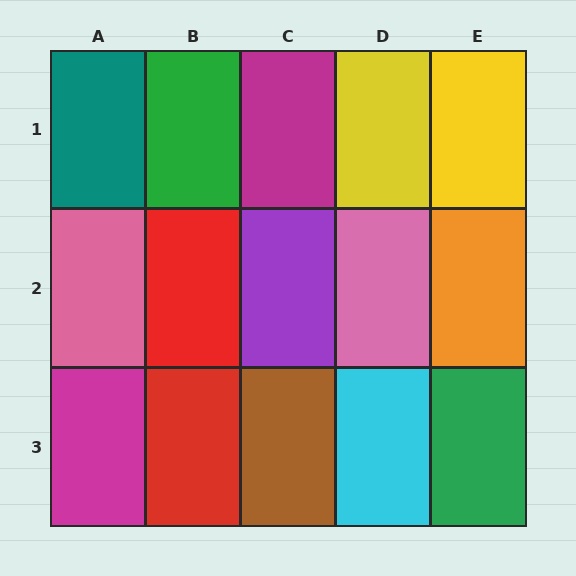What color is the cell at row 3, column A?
Magenta.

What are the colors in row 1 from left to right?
Teal, green, magenta, yellow, yellow.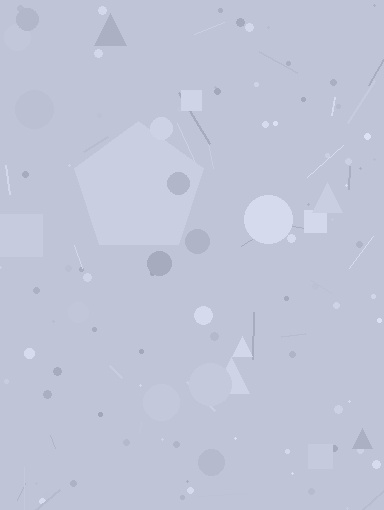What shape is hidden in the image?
A pentagon is hidden in the image.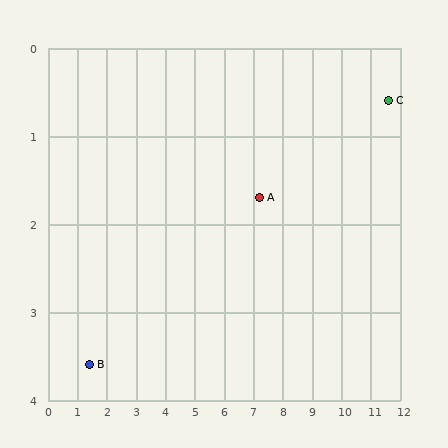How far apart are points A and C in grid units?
Points A and C are about 4.5 grid units apart.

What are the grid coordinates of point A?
Point A is at approximately (7.2, 1.7).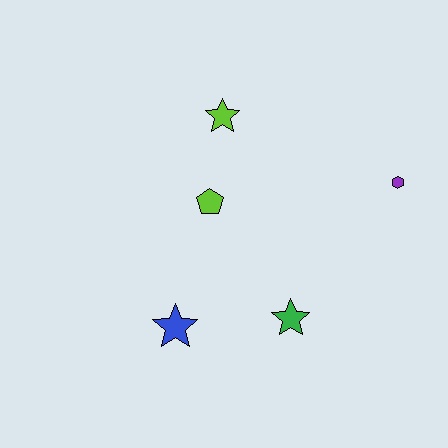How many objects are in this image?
There are 5 objects.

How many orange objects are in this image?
There are no orange objects.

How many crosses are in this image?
There are no crosses.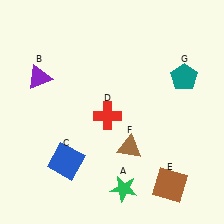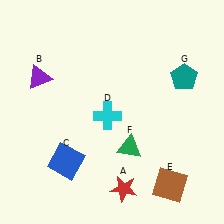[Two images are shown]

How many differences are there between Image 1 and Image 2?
There are 3 differences between the two images.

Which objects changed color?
A changed from green to red. D changed from red to cyan. F changed from brown to green.